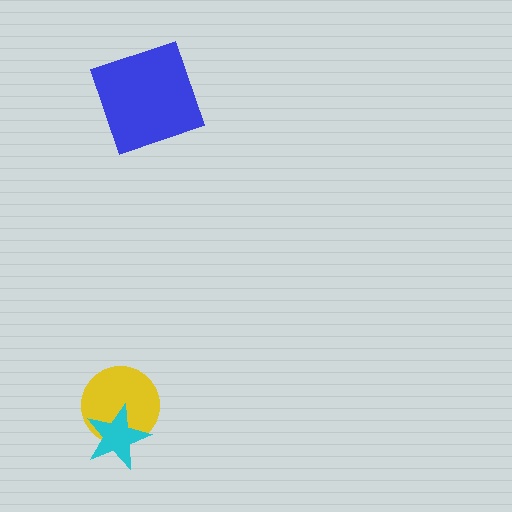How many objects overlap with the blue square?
0 objects overlap with the blue square.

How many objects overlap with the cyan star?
1 object overlaps with the cyan star.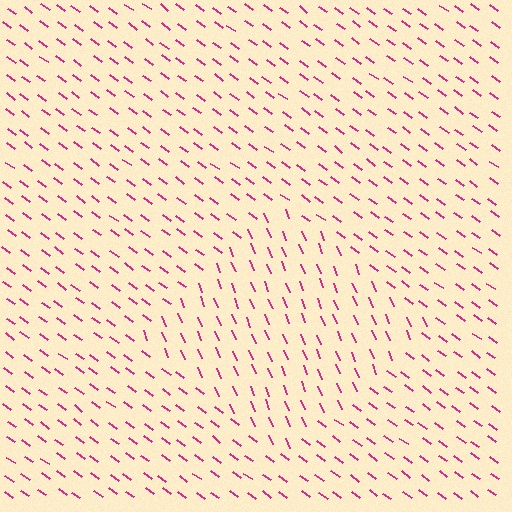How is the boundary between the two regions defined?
The boundary is defined purely by a change in line orientation (approximately 32 degrees difference). All lines are the same color and thickness.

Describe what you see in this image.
The image is filled with small magenta line segments. A diamond region in the image has lines oriented differently from the surrounding lines, creating a visible texture boundary.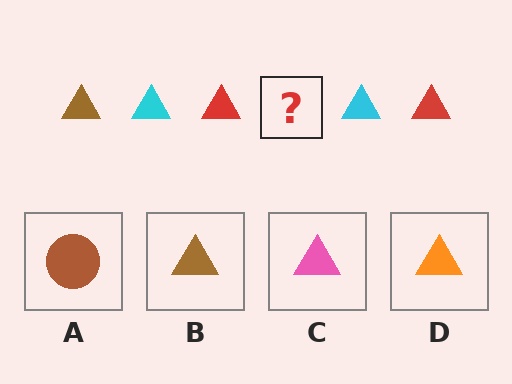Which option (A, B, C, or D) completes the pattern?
B.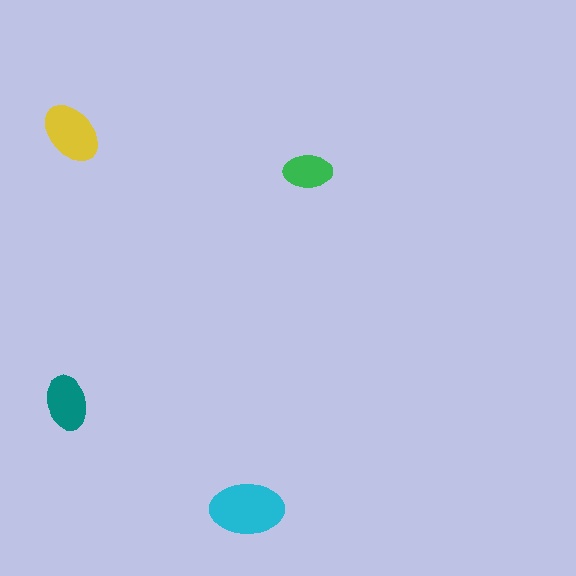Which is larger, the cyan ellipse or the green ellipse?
The cyan one.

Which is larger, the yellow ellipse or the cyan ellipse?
The cyan one.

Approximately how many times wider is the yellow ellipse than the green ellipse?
About 1.5 times wider.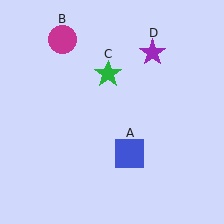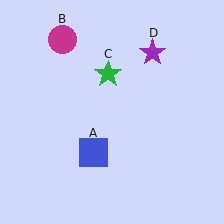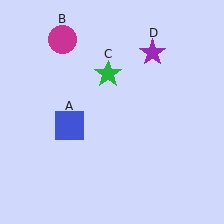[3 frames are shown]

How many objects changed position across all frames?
1 object changed position: blue square (object A).